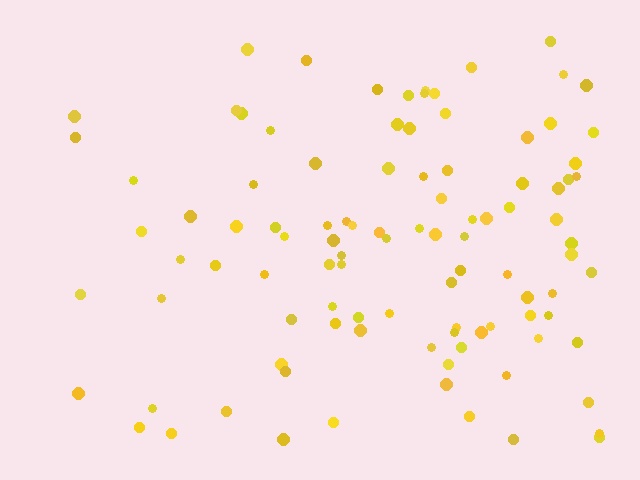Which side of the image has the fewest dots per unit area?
The left.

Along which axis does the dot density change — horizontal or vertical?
Horizontal.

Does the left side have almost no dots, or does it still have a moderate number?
Still a moderate number, just noticeably fewer than the right.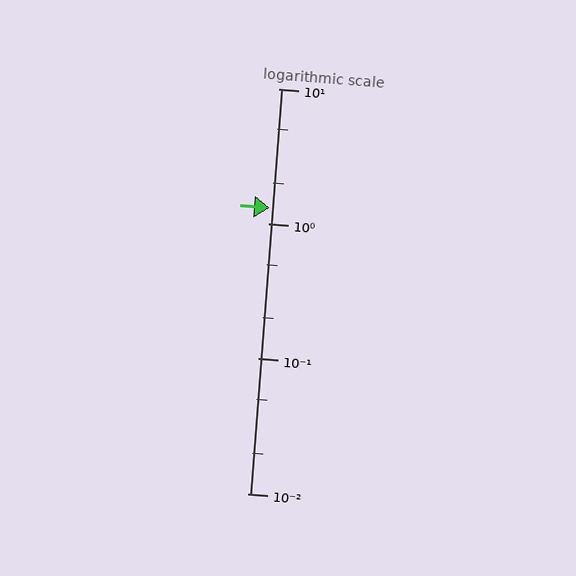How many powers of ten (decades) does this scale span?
The scale spans 3 decades, from 0.01 to 10.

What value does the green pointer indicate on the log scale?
The pointer indicates approximately 1.3.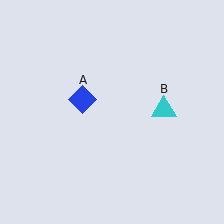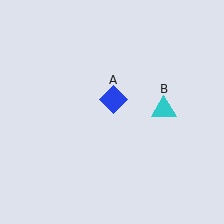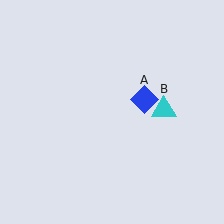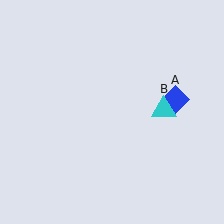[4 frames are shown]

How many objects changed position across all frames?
1 object changed position: blue diamond (object A).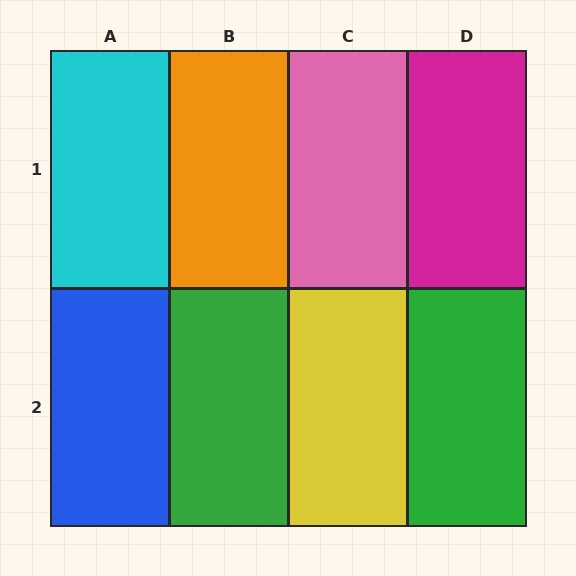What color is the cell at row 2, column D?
Green.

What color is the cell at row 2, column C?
Yellow.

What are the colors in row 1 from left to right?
Cyan, orange, pink, magenta.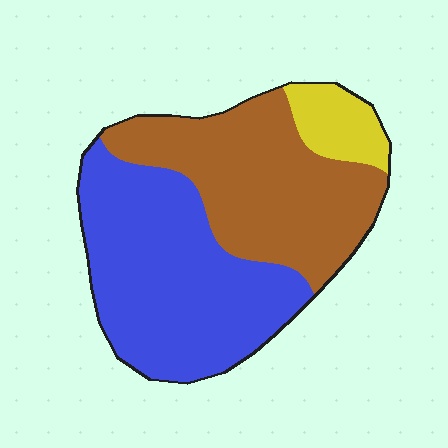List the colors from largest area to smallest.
From largest to smallest: blue, brown, yellow.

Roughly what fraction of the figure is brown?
Brown takes up between a quarter and a half of the figure.